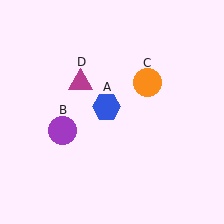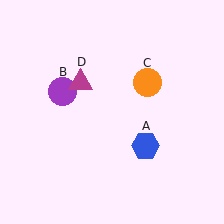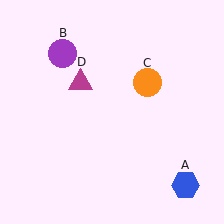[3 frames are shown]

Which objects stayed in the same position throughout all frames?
Orange circle (object C) and magenta triangle (object D) remained stationary.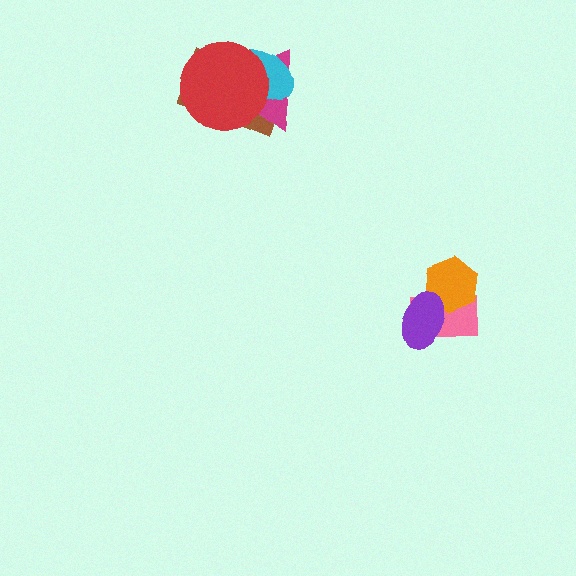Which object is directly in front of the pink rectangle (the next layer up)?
The orange hexagon is directly in front of the pink rectangle.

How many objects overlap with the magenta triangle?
3 objects overlap with the magenta triangle.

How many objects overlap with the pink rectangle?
2 objects overlap with the pink rectangle.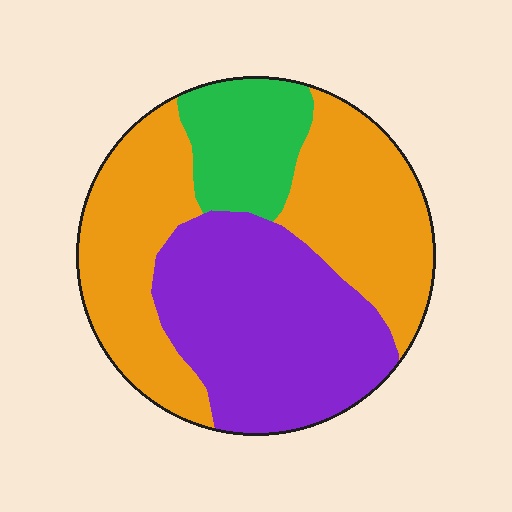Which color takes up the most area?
Orange, at roughly 50%.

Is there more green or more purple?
Purple.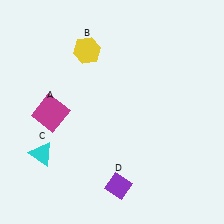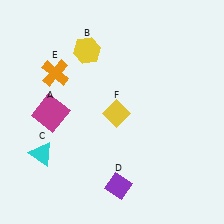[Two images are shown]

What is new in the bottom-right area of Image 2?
A yellow diamond (F) was added in the bottom-right area of Image 2.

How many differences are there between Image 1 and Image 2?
There are 2 differences between the two images.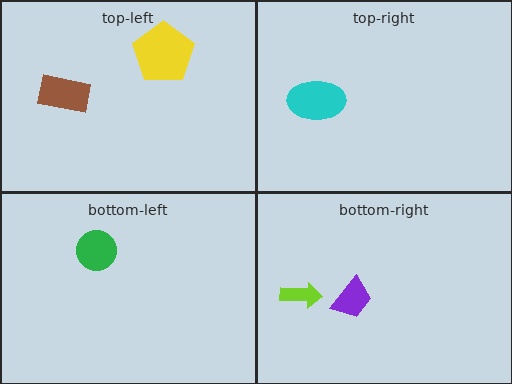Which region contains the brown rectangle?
The top-left region.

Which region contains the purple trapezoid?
The bottom-right region.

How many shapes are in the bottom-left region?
1.